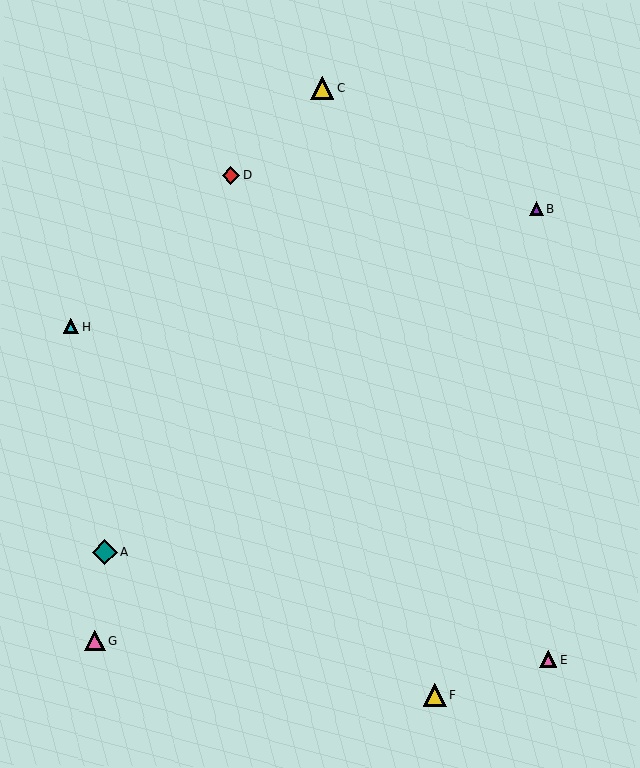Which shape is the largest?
The teal diamond (labeled A) is the largest.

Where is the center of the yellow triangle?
The center of the yellow triangle is at (434, 695).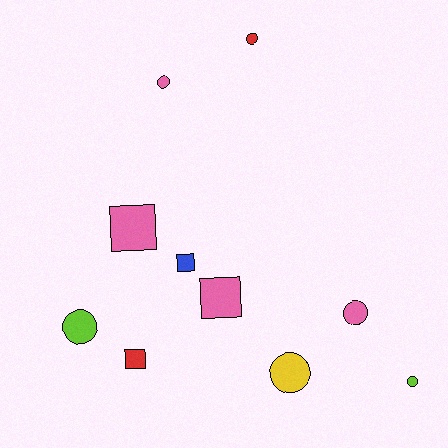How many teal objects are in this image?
There are no teal objects.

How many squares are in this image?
There are 4 squares.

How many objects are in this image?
There are 10 objects.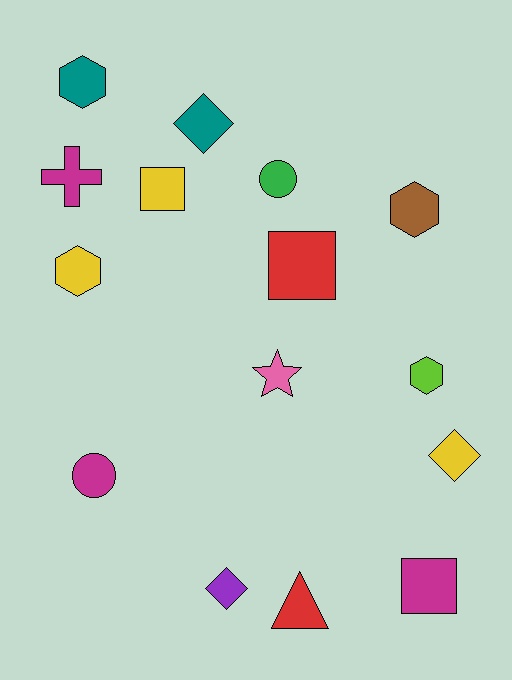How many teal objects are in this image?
There are 2 teal objects.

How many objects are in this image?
There are 15 objects.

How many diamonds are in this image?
There are 3 diamonds.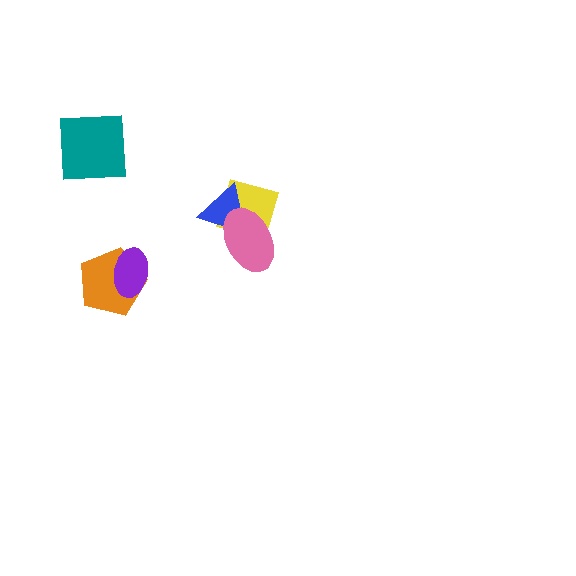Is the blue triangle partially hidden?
Yes, it is partially covered by another shape.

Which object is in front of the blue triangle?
The pink ellipse is in front of the blue triangle.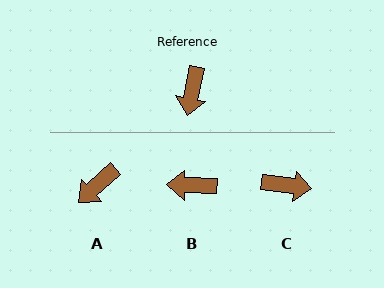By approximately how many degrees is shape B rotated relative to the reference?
Approximately 81 degrees clockwise.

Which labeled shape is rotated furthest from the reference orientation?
C, about 94 degrees away.